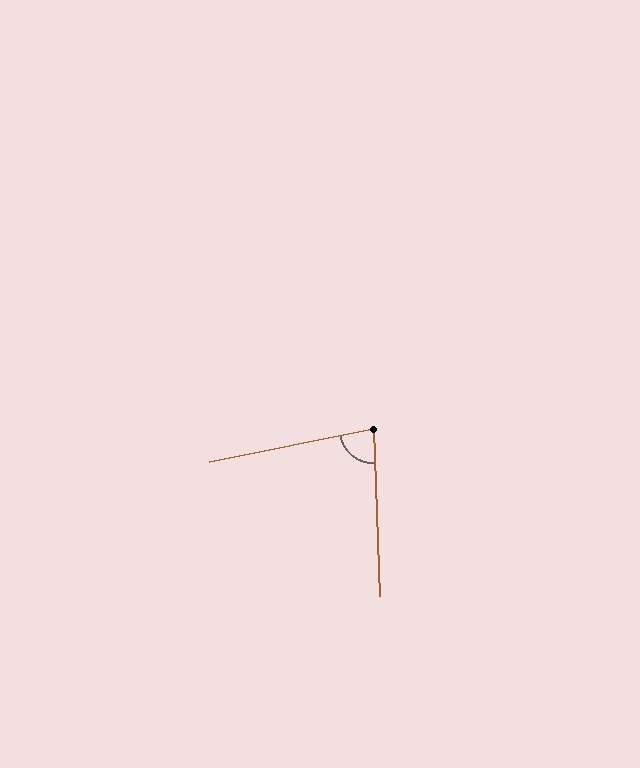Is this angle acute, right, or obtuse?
It is acute.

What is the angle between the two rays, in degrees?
Approximately 81 degrees.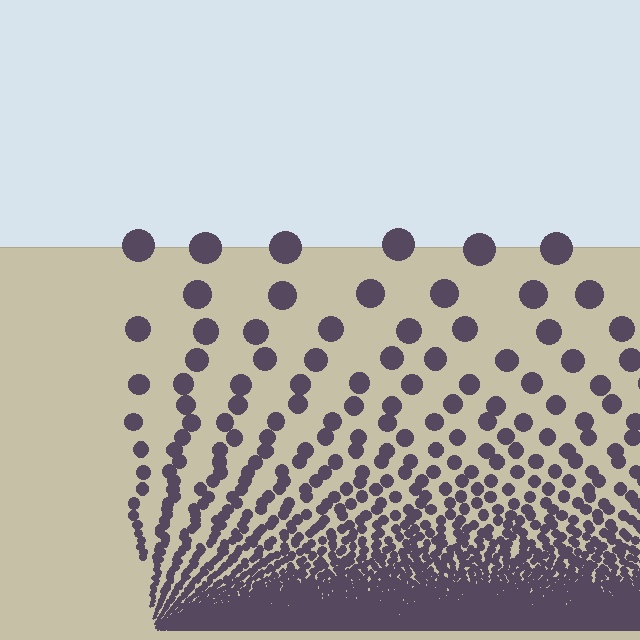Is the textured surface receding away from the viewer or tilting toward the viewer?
The surface appears to tilt toward the viewer. Texture elements get larger and sparser toward the top.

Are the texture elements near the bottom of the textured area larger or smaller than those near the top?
Smaller. The gradient is inverted — elements near the bottom are smaller and denser.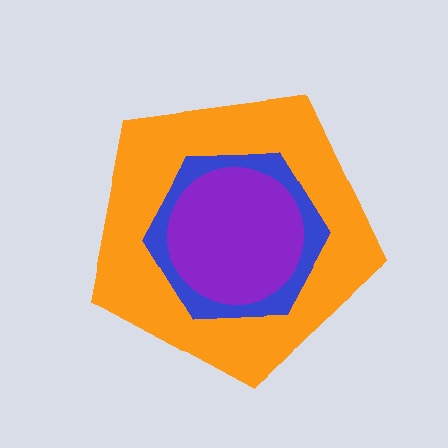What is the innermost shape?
The purple circle.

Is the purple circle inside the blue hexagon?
Yes.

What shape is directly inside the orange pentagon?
The blue hexagon.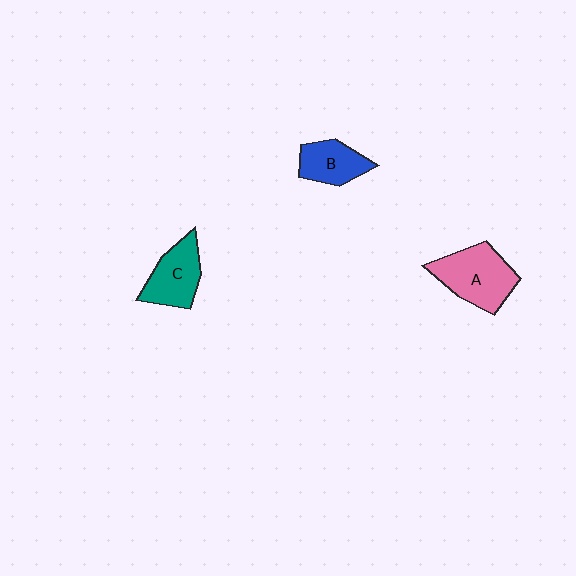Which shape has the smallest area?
Shape B (blue).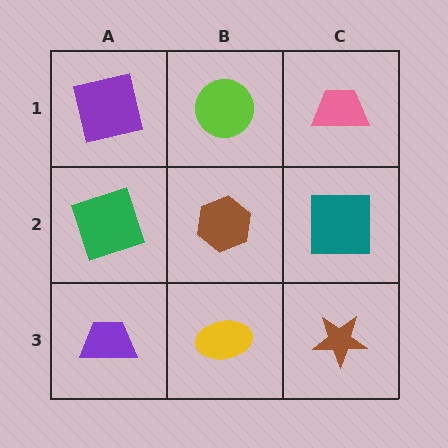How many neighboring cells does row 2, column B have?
4.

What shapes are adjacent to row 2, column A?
A purple square (row 1, column A), a purple trapezoid (row 3, column A), a brown hexagon (row 2, column B).